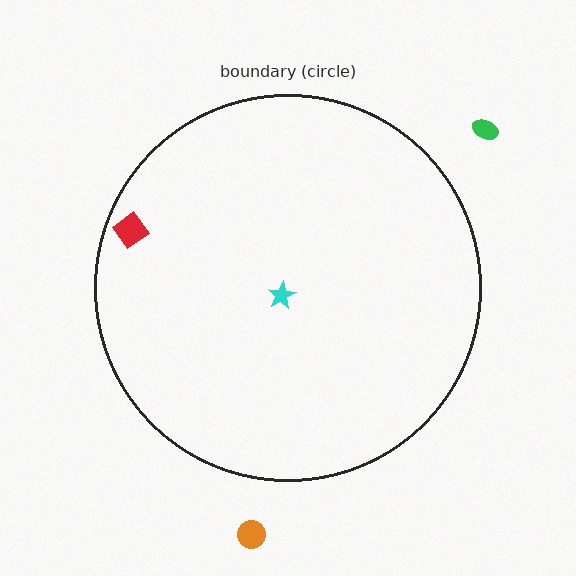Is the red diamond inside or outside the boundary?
Inside.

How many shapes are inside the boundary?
2 inside, 2 outside.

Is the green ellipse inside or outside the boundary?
Outside.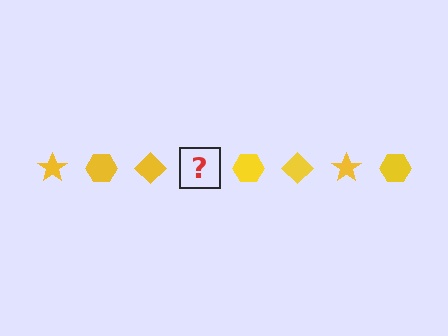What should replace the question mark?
The question mark should be replaced with a yellow star.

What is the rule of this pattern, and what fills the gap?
The rule is that the pattern cycles through star, hexagon, diamond shapes in yellow. The gap should be filled with a yellow star.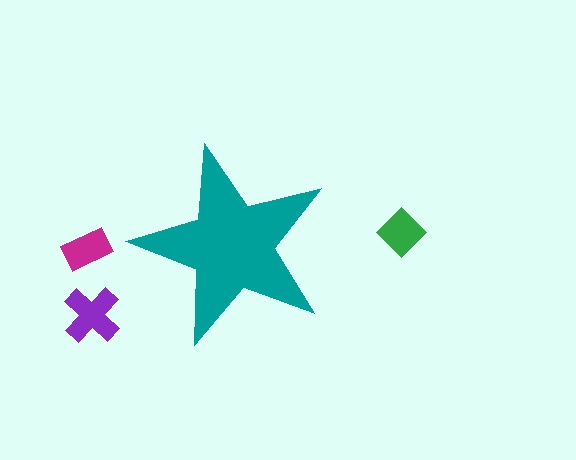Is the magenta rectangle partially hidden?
No, the magenta rectangle is fully visible.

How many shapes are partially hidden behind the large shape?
0 shapes are partially hidden.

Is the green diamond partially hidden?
No, the green diamond is fully visible.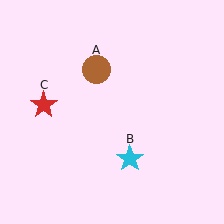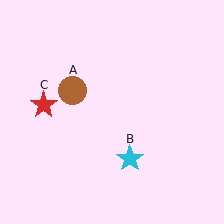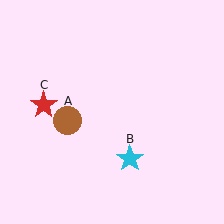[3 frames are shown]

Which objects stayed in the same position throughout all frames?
Cyan star (object B) and red star (object C) remained stationary.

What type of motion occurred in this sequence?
The brown circle (object A) rotated counterclockwise around the center of the scene.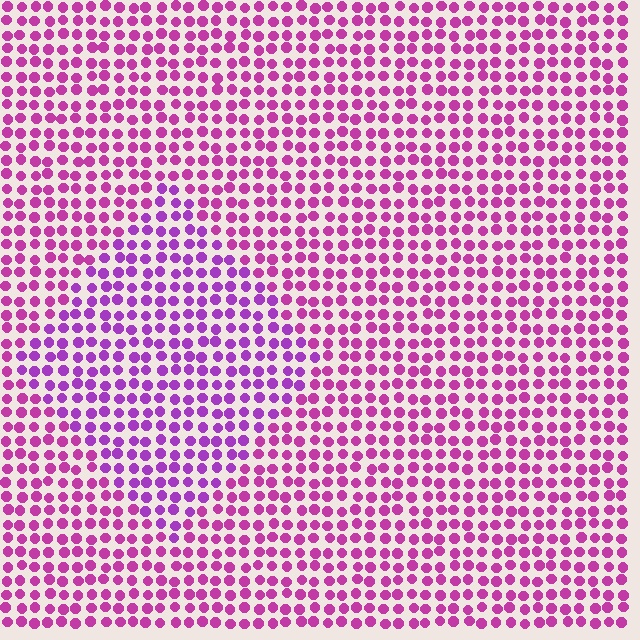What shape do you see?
I see a diamond.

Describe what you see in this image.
The image is filled with small magenta elements in a uniform arrangement. A diamond-shaped region is visible where the elements are tinted to a slightly different hue, forming a subtle color boundary.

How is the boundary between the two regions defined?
The boundary is defined purely by a slight shift in hue (about 26 degrees). Spacing, size, and orientation are identical on both sides.